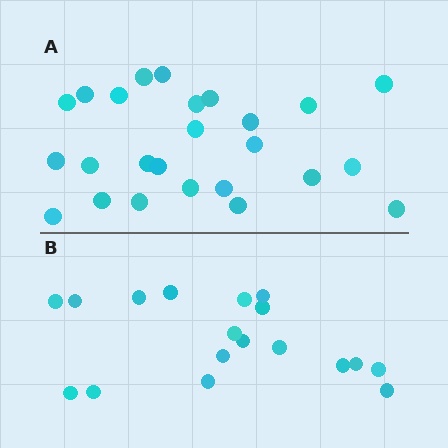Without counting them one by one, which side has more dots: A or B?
Region A (the top region) has more dots.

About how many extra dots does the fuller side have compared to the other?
Region A has roughly 8 or so more dots than region B.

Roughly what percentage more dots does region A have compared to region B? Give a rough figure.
About 40% more.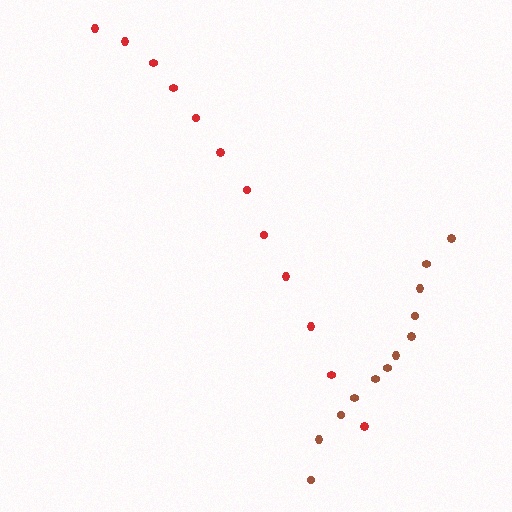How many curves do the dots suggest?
There are 2 distinct paths.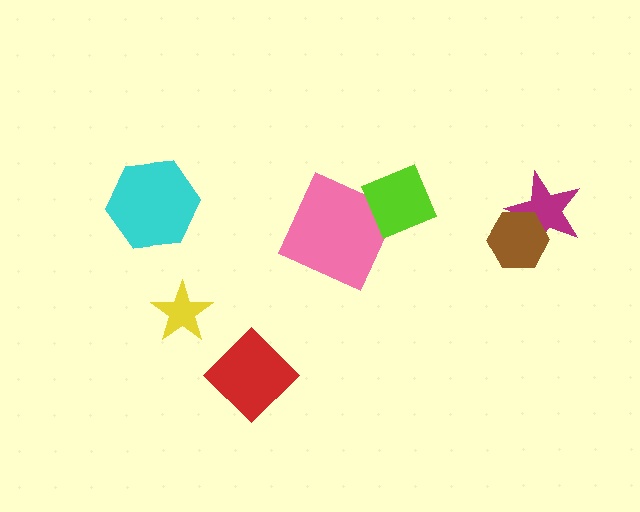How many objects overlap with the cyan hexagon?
0 objects overlap with the cyan hexagon.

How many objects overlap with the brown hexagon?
1 object overlaps with the brown hexagon.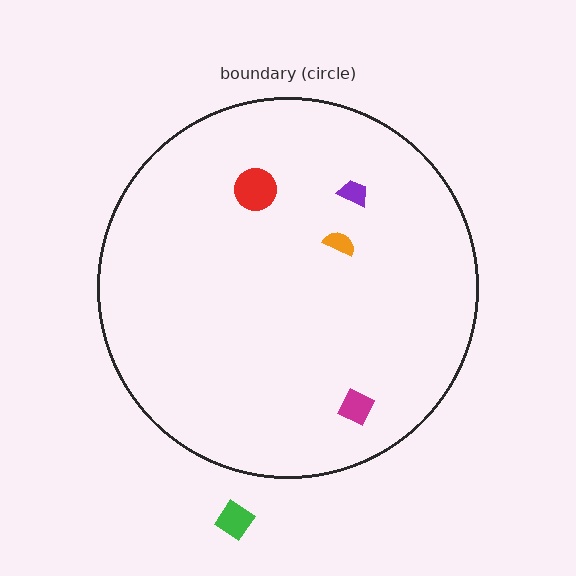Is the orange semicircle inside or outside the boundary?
Inside.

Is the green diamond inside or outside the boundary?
Outside.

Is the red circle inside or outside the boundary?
Inside.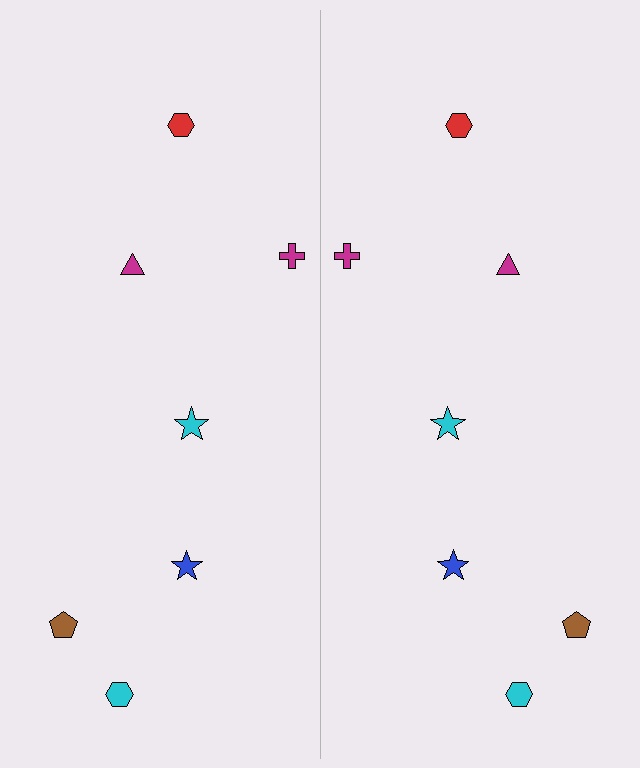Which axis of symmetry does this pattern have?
The pattern has a vertical axis of symmetry running through the center of the image.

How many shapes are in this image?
There are 14 shapes in this image.